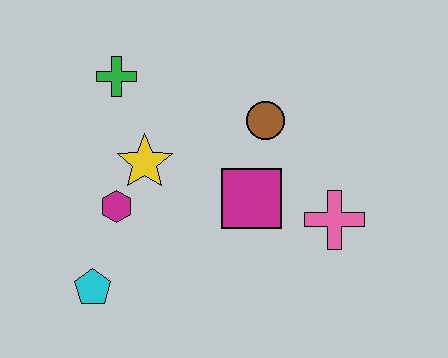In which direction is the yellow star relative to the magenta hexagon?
The yellow star is above the magenta hexagon.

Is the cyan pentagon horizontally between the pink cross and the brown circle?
No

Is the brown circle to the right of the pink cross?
No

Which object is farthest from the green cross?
The pink cross is farthest from the green cross.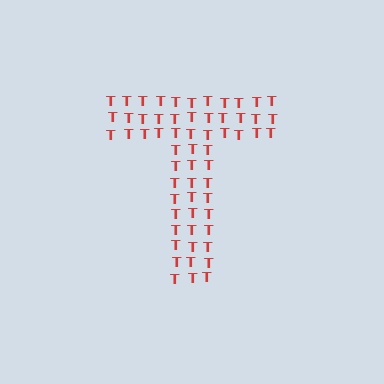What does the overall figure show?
The overall figure shows the letter T.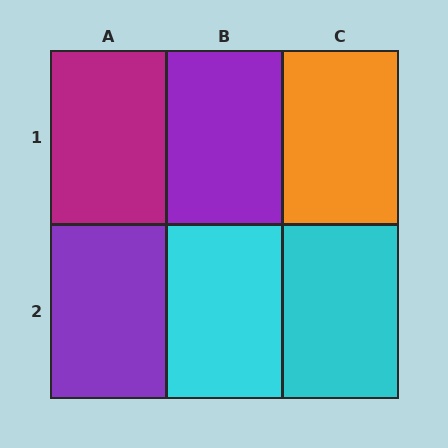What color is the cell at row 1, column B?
Purple.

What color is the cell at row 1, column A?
Magenta.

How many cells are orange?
1 cell is orange.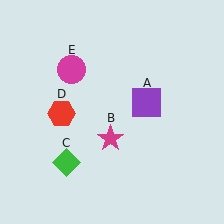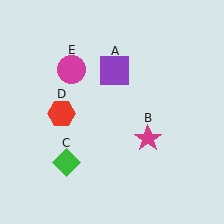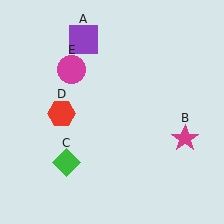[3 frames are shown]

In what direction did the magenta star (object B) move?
The magenta star (object B) moved right.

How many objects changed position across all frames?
2 objects changed position: purple square (object A), magenta star (object B).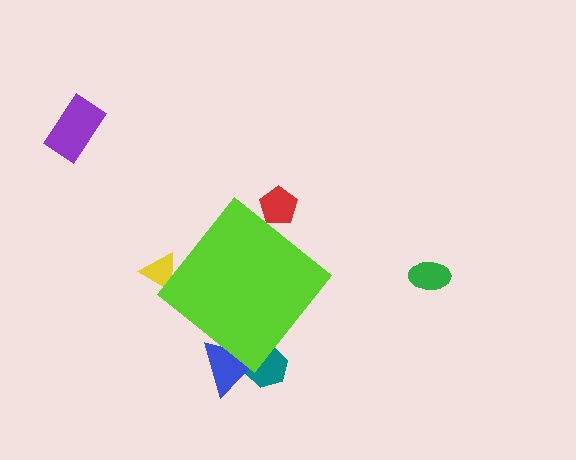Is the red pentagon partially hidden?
Yes, the red pentagon is partially hidden behind the lime diamond.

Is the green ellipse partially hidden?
No, the green ellipse is fully visible.